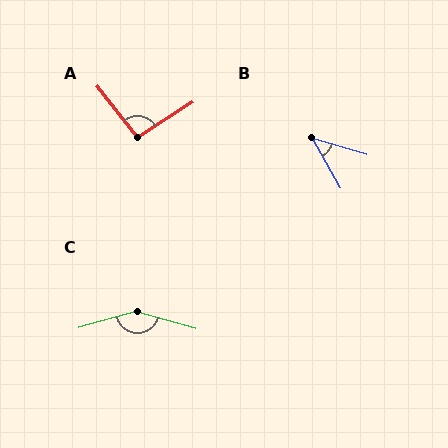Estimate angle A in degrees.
Approximately 96 degrees.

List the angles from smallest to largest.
B (43°), A (96°), C (149°).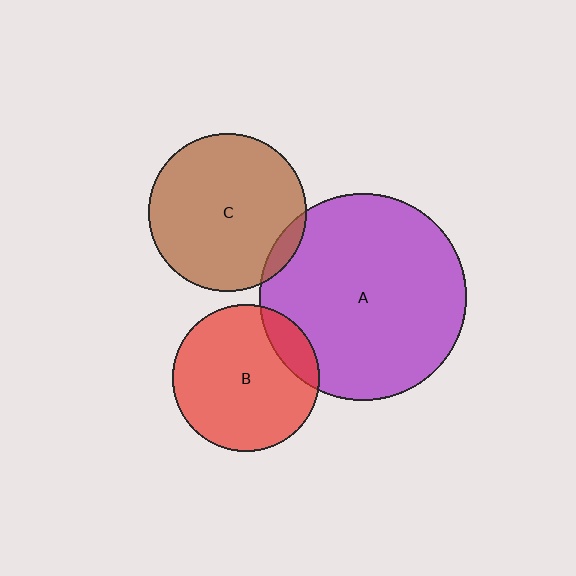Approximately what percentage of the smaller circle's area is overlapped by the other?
Approximately 5%.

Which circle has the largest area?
Circle A (purple).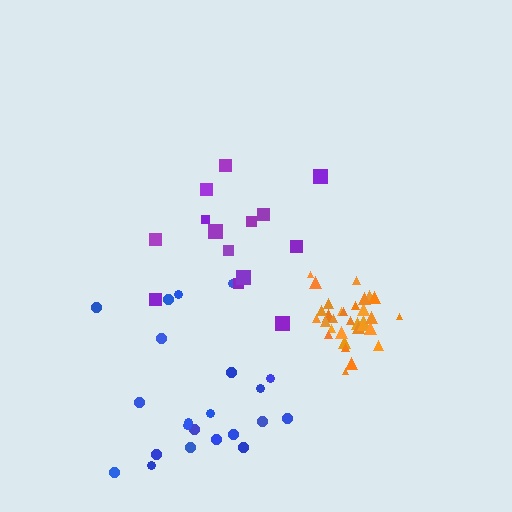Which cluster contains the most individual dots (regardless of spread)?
Orange (32).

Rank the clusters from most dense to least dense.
orange, purple, blue.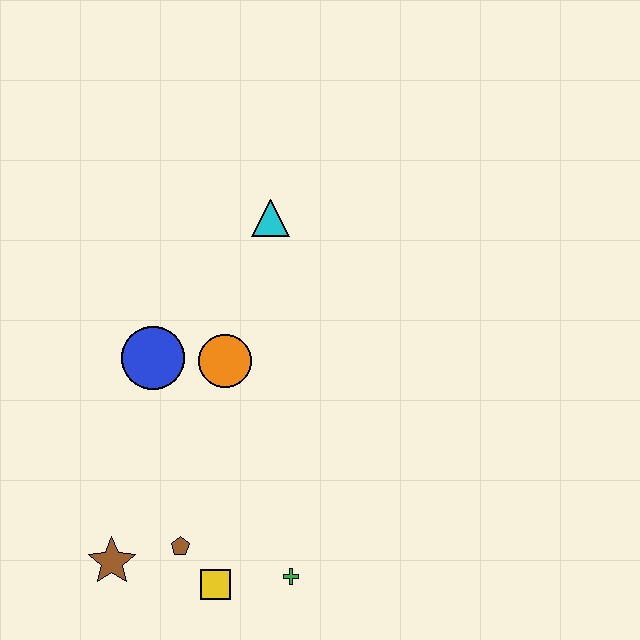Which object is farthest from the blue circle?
The green cross is farthest from the blue circle.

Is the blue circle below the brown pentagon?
No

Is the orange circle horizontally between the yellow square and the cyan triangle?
Yes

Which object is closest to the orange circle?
The blue circle is closest to the orange circle.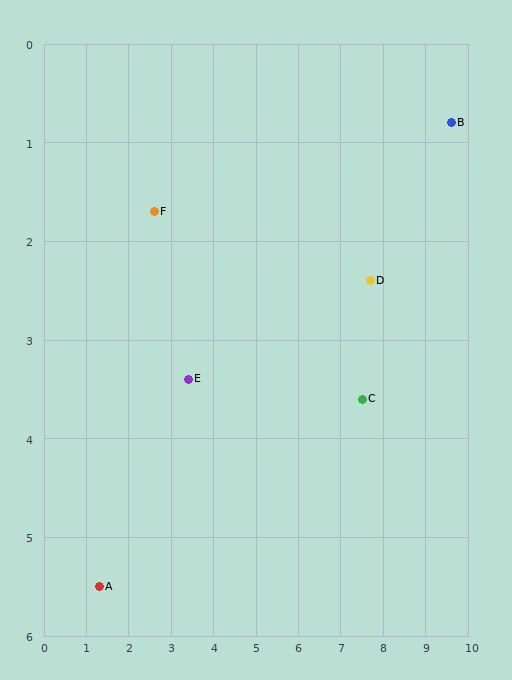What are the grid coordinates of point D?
Point D is at approximately (7.7, 2.4).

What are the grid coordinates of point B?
Point B is at approximately (9.6, 0.8).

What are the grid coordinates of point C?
Point C is at approximately (7.5, 3.6).